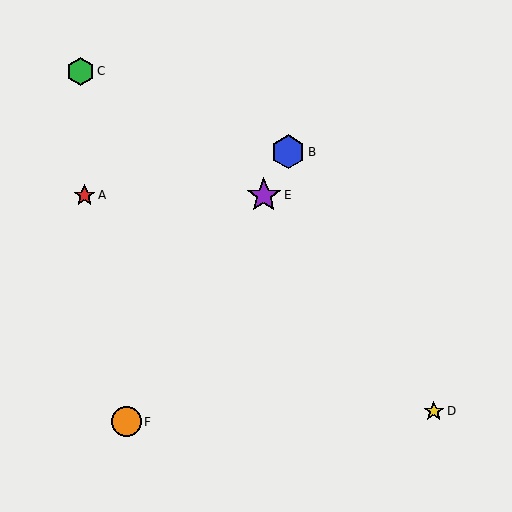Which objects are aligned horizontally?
Objects A, E are aligned horizontally.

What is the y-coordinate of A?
Object A is at y≈195.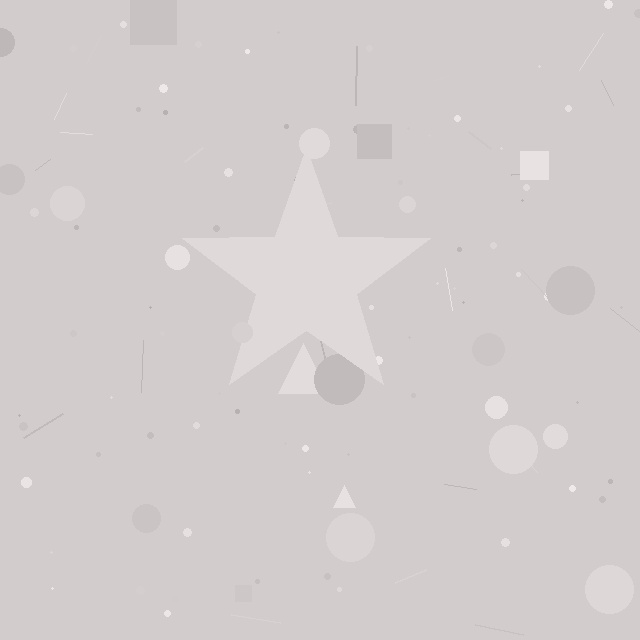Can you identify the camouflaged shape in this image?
The camouflaged shape is a star.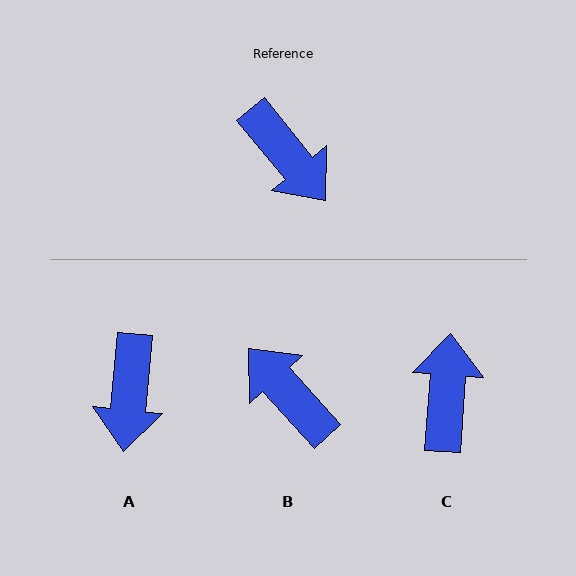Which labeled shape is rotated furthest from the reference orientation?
B, about 177 degrees away.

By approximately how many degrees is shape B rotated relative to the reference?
Approximately 177 degrees clockwise.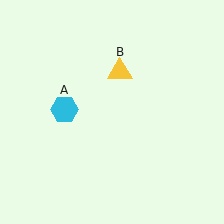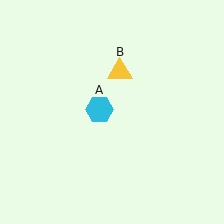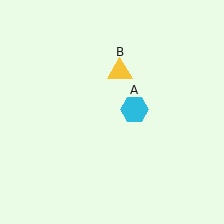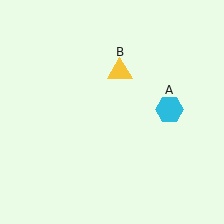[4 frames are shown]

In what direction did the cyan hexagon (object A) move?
The cyan hexagon (object A) moved right.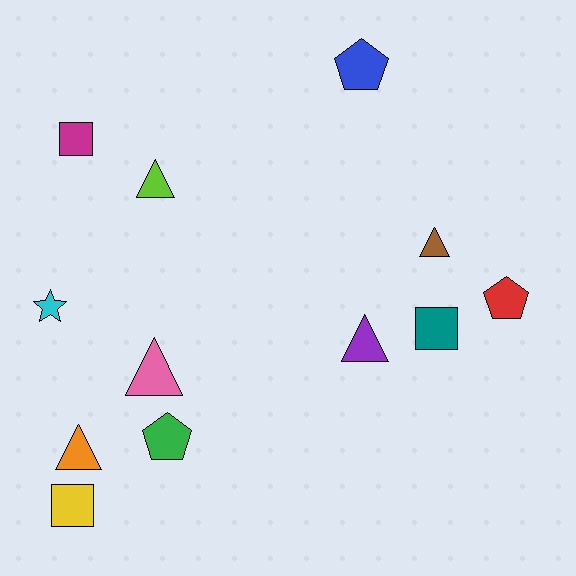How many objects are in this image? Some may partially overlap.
There are 12 objects.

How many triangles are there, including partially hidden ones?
There are 5 triangles.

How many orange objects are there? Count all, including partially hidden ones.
There is 1 orange object.